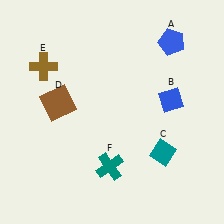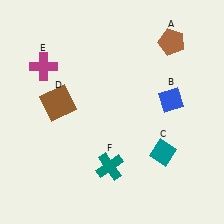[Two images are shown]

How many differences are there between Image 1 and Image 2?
There are 2 differences between the two images.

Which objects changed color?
A changed from blue to brown. E changed from brown to magenta.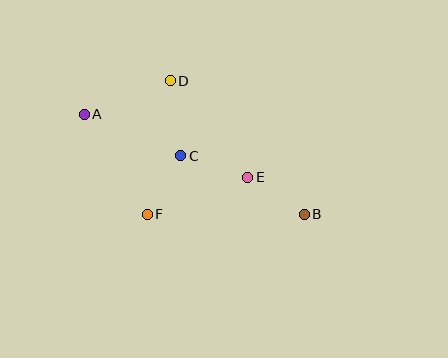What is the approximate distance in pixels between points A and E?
The distance between A and E is approximately 175 pixels.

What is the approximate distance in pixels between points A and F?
The distance between A and F is approximately 118 pixels.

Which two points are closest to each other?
Points C and F are closest to each other.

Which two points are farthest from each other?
Points A and B are farthest from each other.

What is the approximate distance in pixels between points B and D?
The distance between B and D is approximately 189 pixels.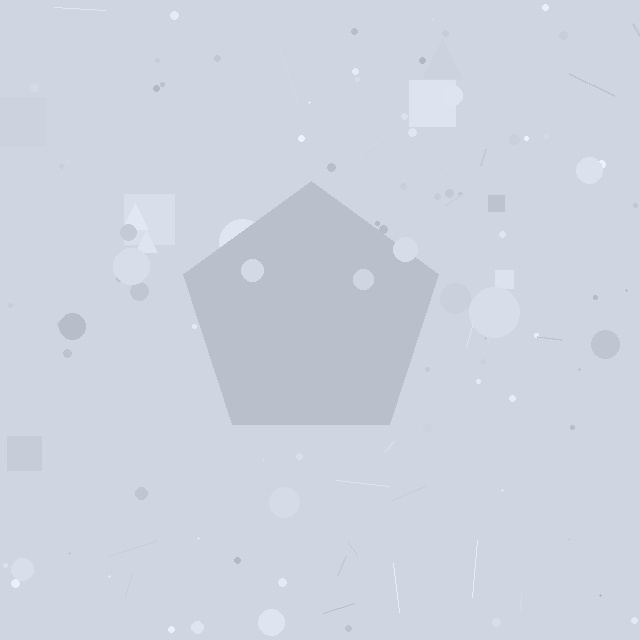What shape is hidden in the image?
A pentagon is hidden in the image.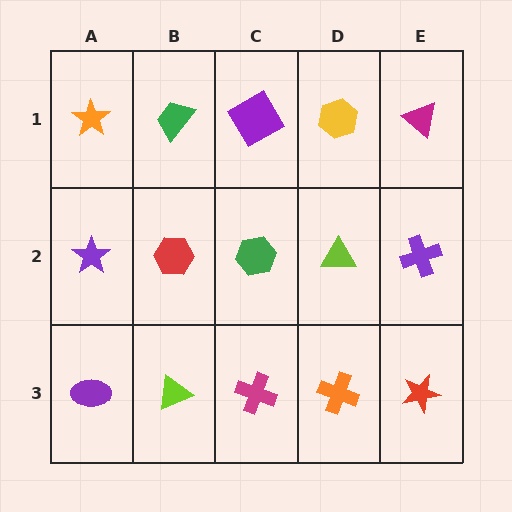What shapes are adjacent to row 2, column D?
A yellow hexagon (row 1, column D), an orange cross (row 3, column D), a green hexagon (row 2, column C), a purple cross (row 2, column E).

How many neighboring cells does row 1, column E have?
2.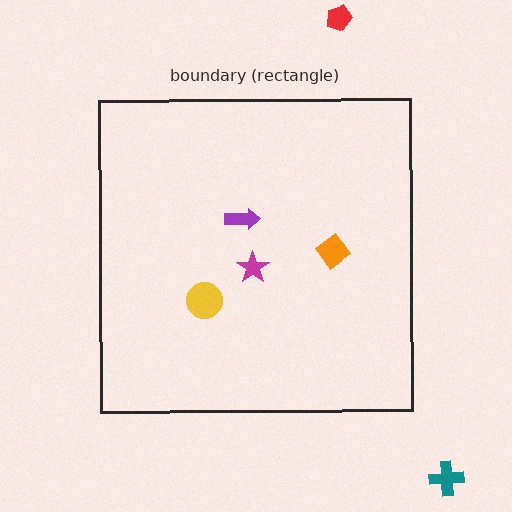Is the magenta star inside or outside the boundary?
Inside.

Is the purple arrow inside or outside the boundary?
Inside.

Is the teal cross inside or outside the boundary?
Outside.